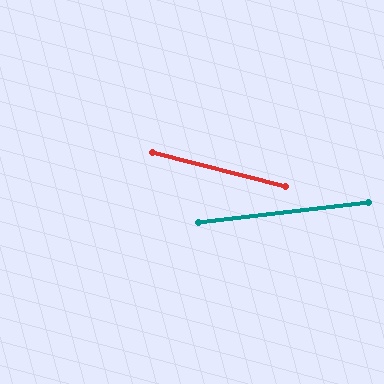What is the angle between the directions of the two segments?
Approximately 21 degrees.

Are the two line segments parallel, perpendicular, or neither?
Neither parallel nor perpendicular — they differ by about 21°.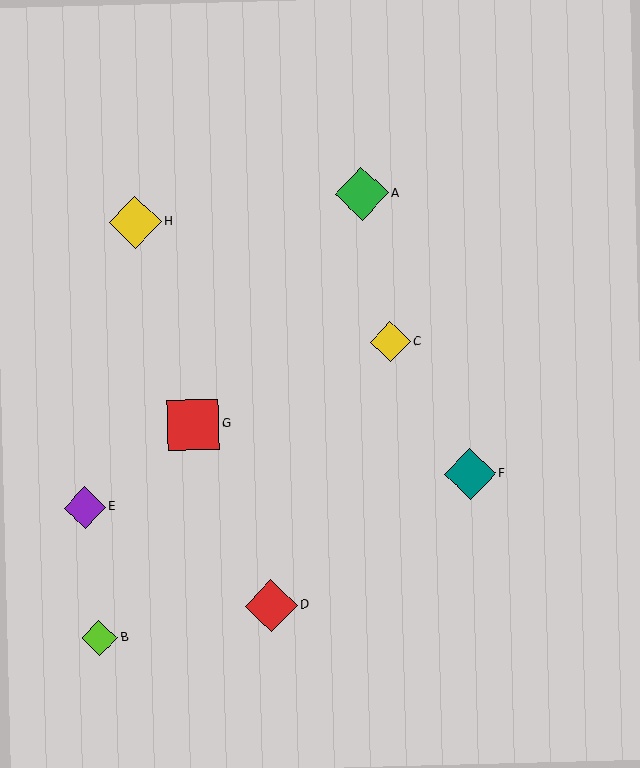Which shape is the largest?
The green diamond (labeled A) is the largest.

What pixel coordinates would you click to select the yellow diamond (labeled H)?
Click at (135, 222) to select the yellow diamond H.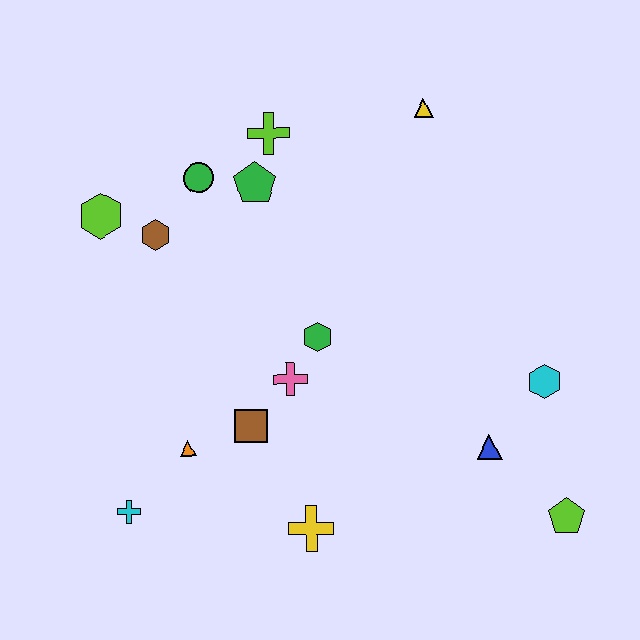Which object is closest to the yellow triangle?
The lime cross is closest to the yellow triangle.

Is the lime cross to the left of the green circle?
No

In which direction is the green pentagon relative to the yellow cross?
The green pentagon is above the yellow cross.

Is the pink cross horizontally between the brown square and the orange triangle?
No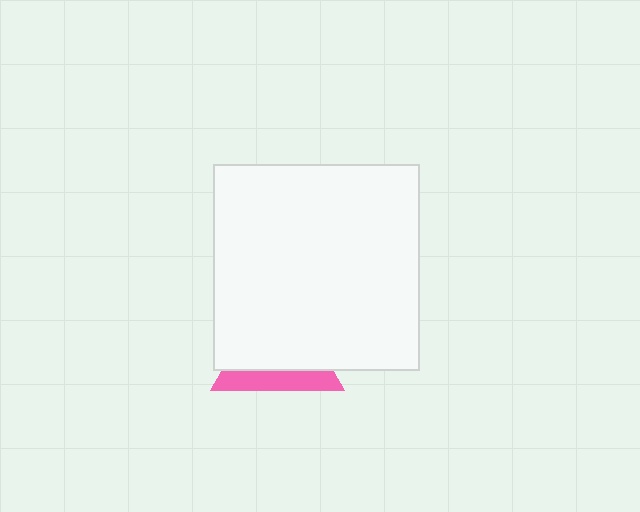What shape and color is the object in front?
The object in front is a white square.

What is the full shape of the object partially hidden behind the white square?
The partially hidden object is a pink triangle.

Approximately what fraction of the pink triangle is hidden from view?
Roughly 69% of the pink triangle is hidden behind the white square.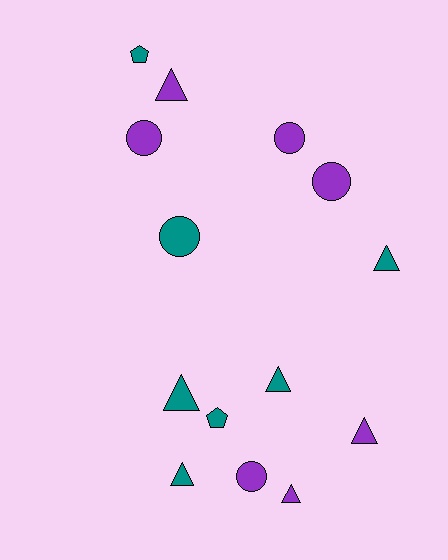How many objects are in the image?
There are 14 objects.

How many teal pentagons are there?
There are 2 teal pentagons.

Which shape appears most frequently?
Triangle, with 7 objects.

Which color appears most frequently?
Teal, with 7 objects.